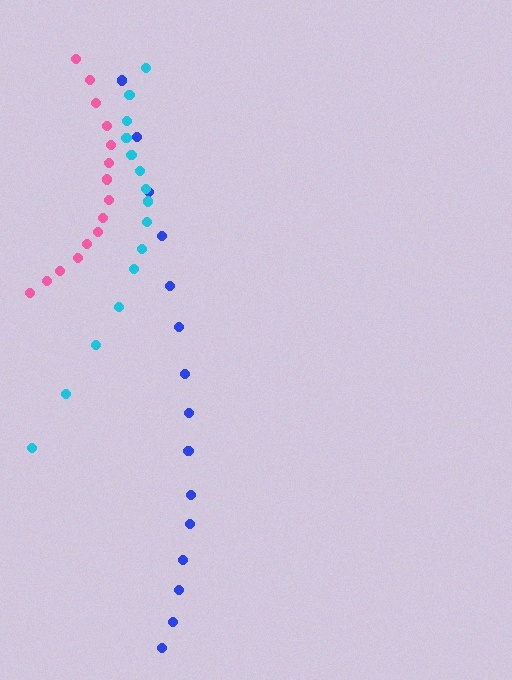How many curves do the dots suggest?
There are 3 distinct paths.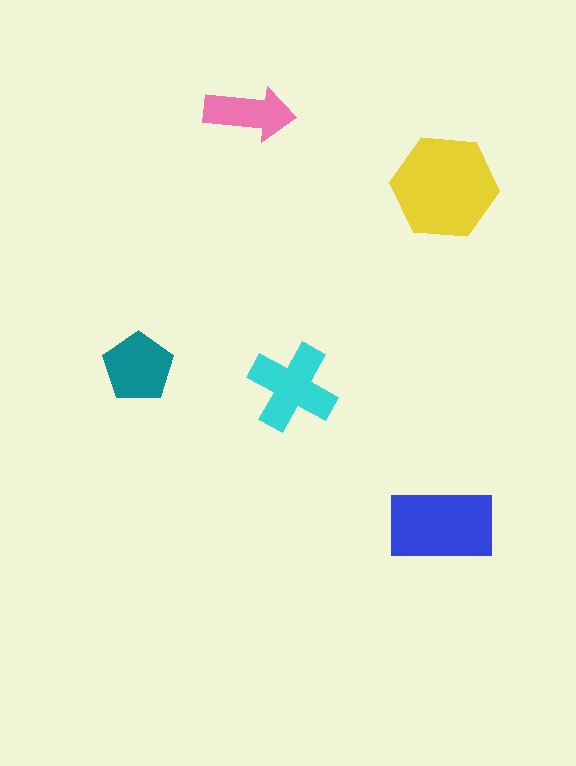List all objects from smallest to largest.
The pink arrow, the teal pentagon, the cyan cross, the blue rectangle, the yellow hexagon.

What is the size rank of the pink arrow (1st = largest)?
5th.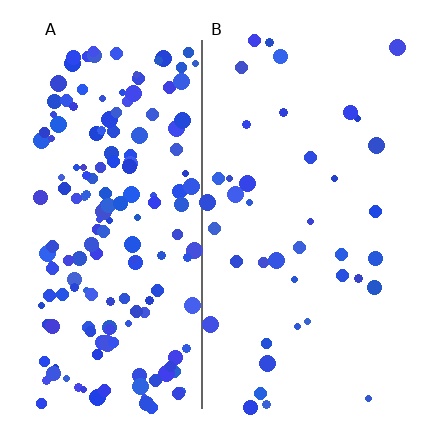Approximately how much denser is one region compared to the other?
Approximately 4.5× — region A over region B.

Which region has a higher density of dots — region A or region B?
A (the left).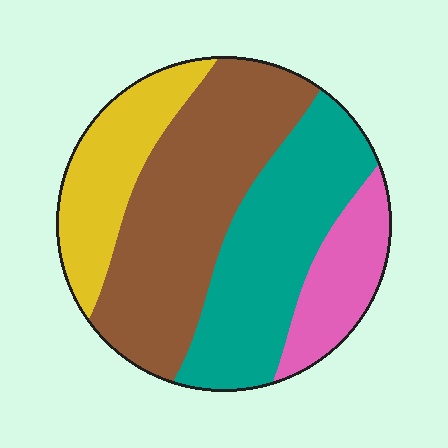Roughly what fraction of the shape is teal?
Teal covers 31% of the shape.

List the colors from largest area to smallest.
From largest to smallest: brown, teal, yellow, pink.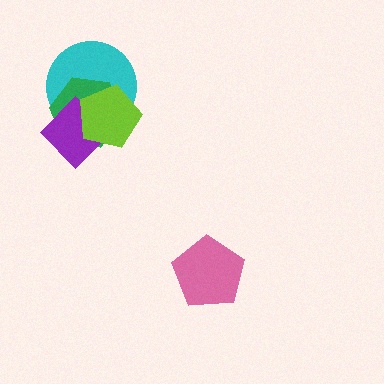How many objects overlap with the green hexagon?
3 objects overlap with the green hexagon.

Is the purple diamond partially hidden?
Yes, it is partially covered by another shape.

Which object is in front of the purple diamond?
The lime pentagon is in front of the purple diamond.